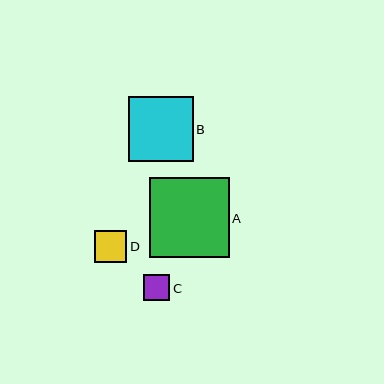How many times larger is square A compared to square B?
Square A is approximately 1.2 times the size of square B.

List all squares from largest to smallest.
From largest to smallest: A, B, D, C.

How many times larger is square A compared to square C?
Square A is approximately 3.1 times the size of square C.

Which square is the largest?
Square A is the largest with a size of approximately 80 pixels.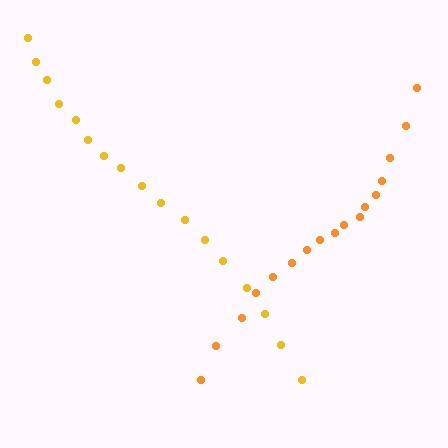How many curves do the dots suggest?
There are 2 distinct paths.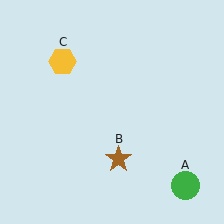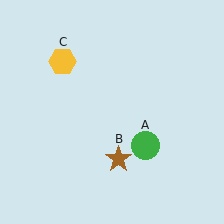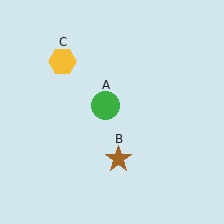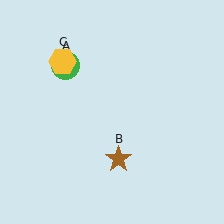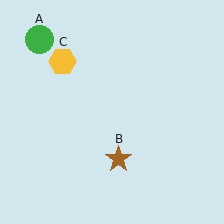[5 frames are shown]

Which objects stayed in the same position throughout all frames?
Brown star (object B) and yellow hexagon (object C) remained stationary.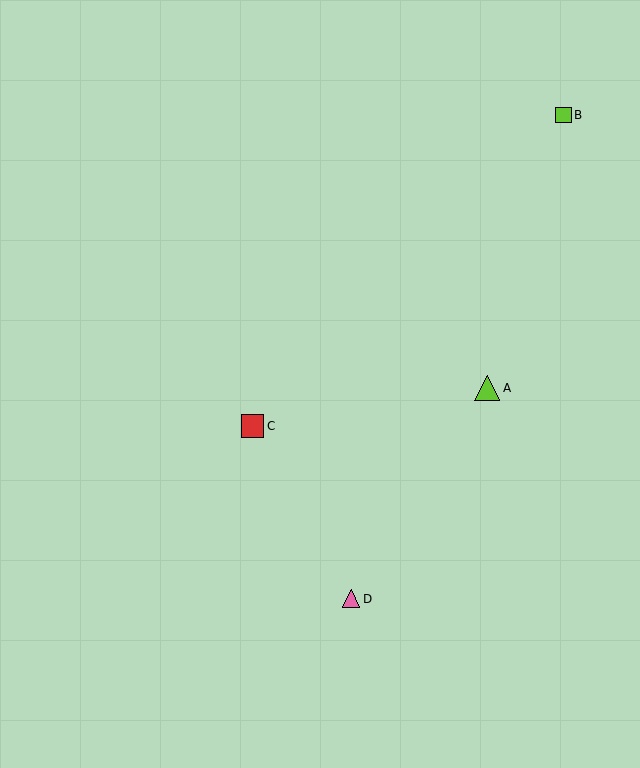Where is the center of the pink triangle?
The center of the pink triangle is at (351, 599).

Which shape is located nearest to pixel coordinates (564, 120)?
The lime square (labeled B) at (563, 115) is nearest to that location.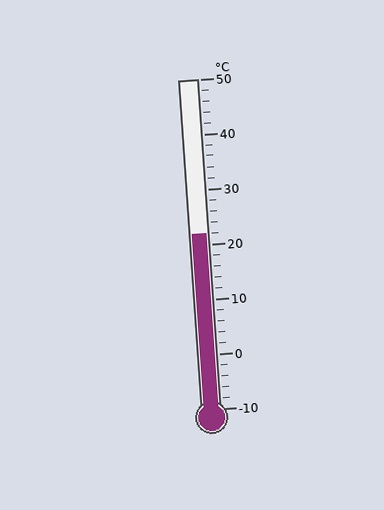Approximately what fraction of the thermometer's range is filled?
The thermometer is filled to approximately 55% of its range.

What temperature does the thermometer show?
The thermometer shows approximately 22°C.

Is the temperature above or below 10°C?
The temperature is above 10°C.